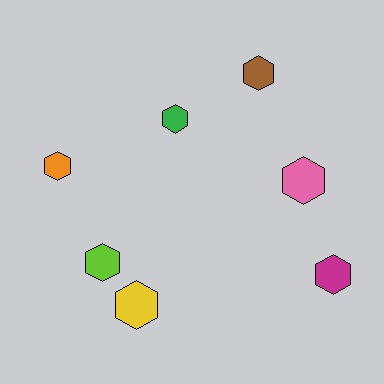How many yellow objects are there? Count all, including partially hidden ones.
There is 1 yellow object.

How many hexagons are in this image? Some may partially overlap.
There are 7 hexagons.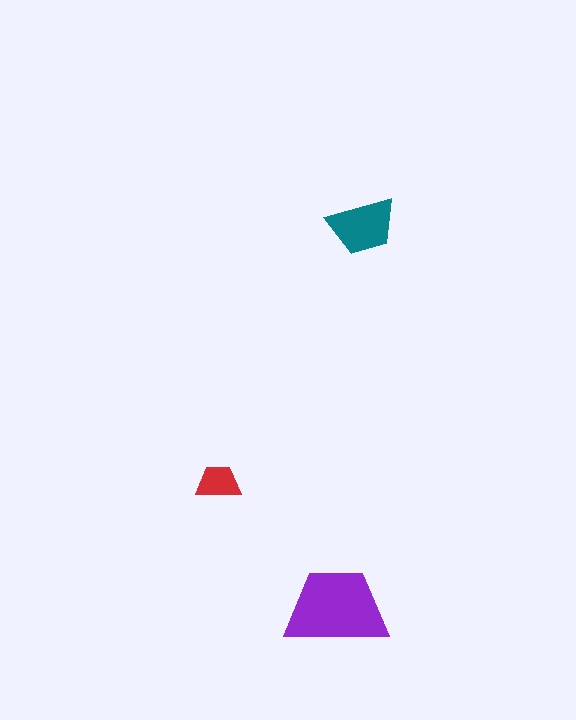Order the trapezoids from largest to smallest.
the purple one, the teal one, the red one.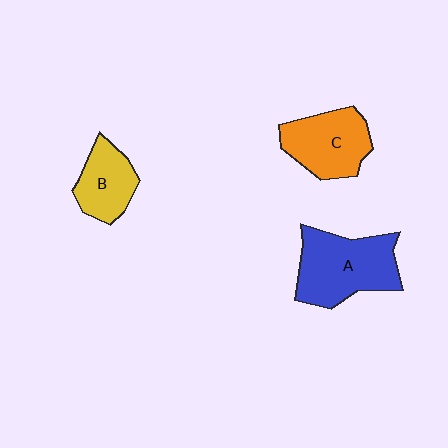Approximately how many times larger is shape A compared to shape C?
Approximately 1.3 times.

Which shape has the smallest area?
Shape B (yellow).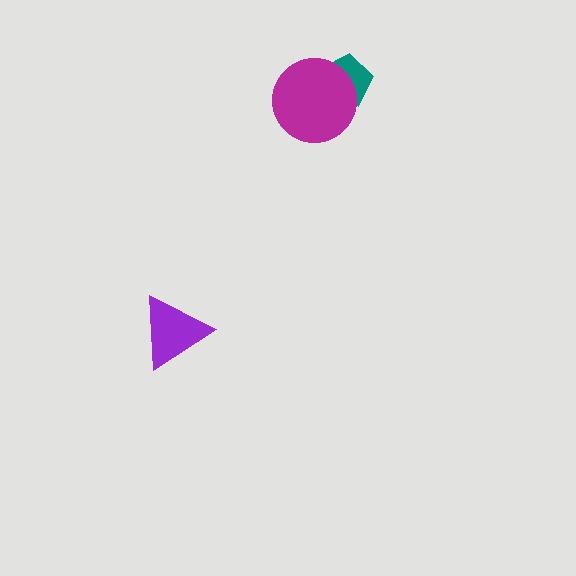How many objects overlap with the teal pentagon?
1 object overlaps with the teal pentagon.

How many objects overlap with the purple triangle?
0 objects overlap with the purple triangle.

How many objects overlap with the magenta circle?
1 object overlaps with the magenta circle.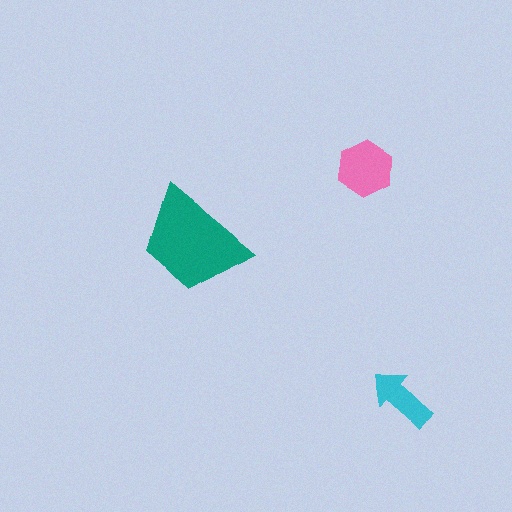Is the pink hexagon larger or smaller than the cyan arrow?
Larger.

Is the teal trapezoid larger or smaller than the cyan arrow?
Larger.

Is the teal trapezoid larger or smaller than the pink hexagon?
Larger.